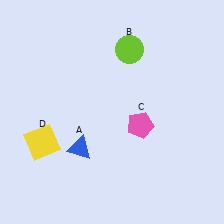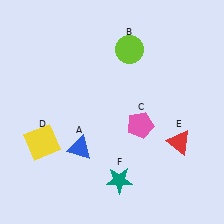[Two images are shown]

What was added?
A red triangle (E), a teal star (F) were added in Image 2.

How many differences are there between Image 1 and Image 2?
There are 2 differences between the two images.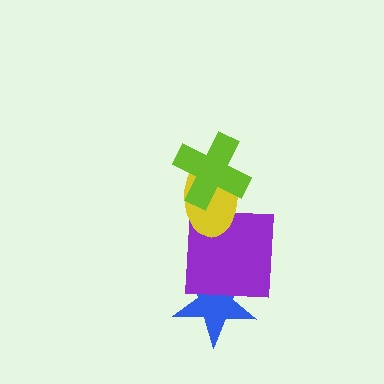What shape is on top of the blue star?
The purple square is on top of the blue star.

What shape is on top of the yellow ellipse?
The lime cross is on top of the yellow ellipse.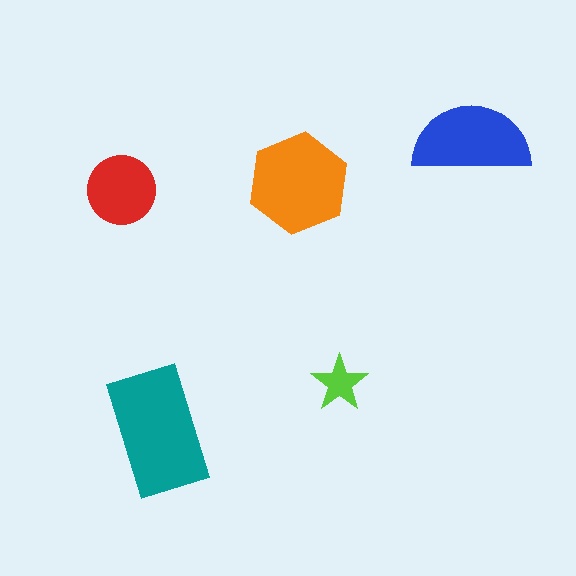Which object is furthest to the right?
The blue semicircle is rightmost.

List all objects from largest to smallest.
The teal rectangle, the orange hexagon, the blue semicircle, the red circle, the lime star.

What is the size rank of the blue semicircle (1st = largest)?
3rd.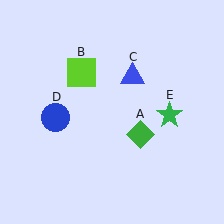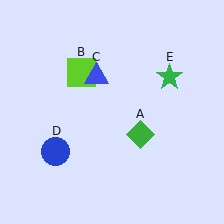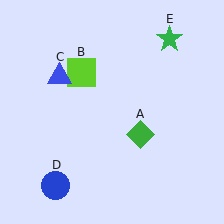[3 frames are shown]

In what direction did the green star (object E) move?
The green star (object E) moved up.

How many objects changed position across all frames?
3 objects changed position: blue triangle (object C), blue circle (object D), green star (object E).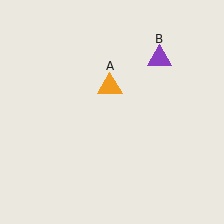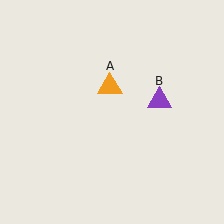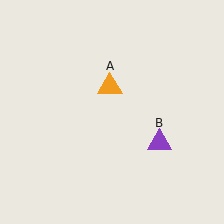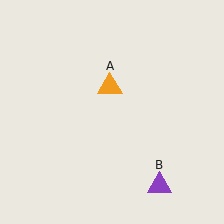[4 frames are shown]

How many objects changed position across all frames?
1 object changed position: purple triangle (object B).